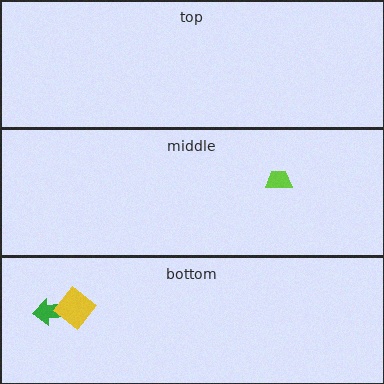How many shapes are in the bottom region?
2.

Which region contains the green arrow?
The bottom region.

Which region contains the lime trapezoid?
The middle region.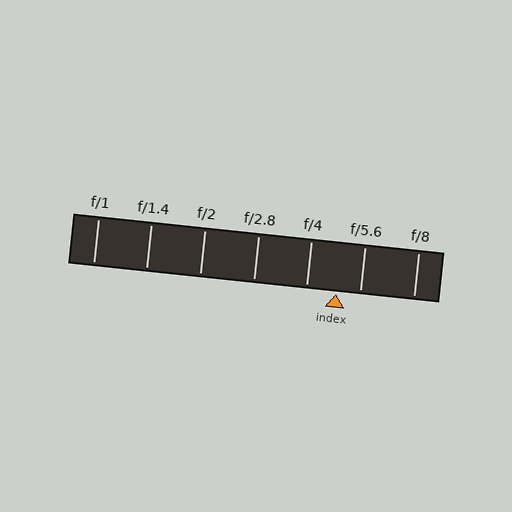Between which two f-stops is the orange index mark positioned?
The index mark is between f/4 and f/5.6.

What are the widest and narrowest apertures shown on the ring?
The widest aperture shown is f/1 and the narrowest is f/8.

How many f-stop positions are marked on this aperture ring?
There are 7 f-stop positions marked.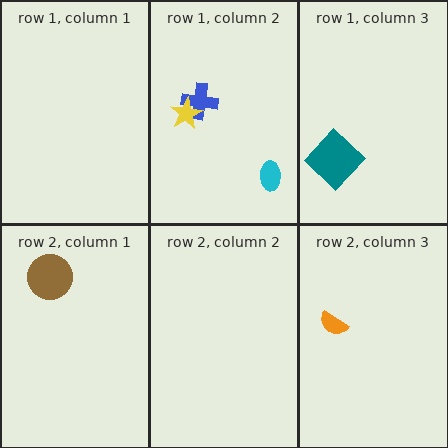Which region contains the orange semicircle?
The row 2, column 3 region.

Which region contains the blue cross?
The row 1, column 2 region.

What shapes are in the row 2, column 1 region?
The brown circle.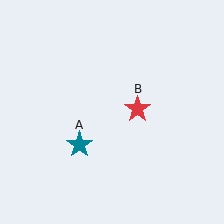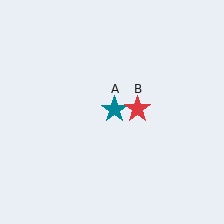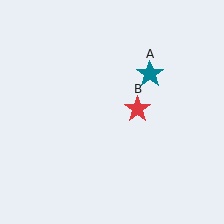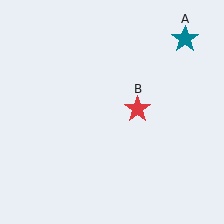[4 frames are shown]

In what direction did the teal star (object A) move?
The teal star (object A) moved up and to the right.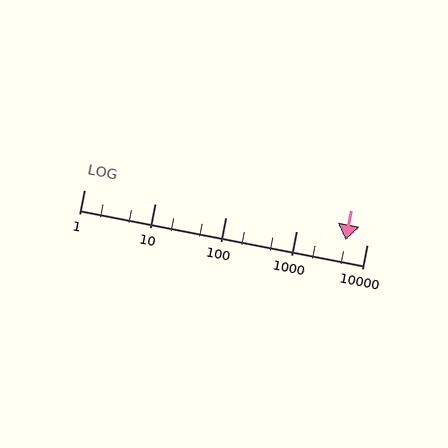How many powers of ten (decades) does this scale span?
The scale spans 4 decades, from 1 to 10000.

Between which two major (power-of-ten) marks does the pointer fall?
The pointer is between 1000 and 10000.